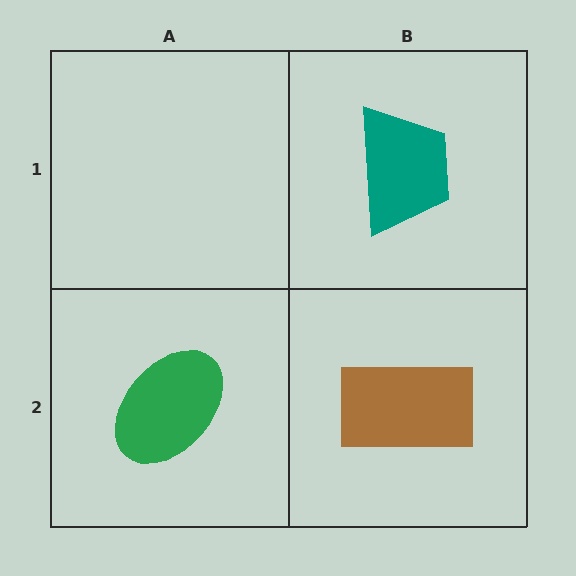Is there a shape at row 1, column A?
No, that cell is empty.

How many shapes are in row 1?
1 shape.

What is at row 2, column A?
A green ellipse.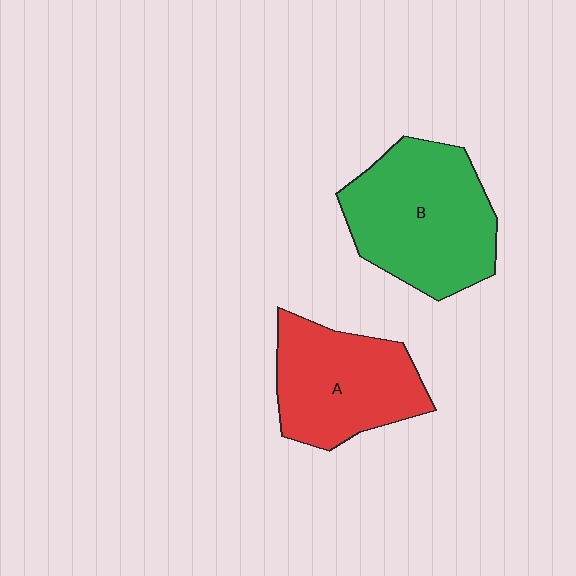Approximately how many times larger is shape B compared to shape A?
Approximately 1.2 times.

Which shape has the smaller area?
Shape A (red).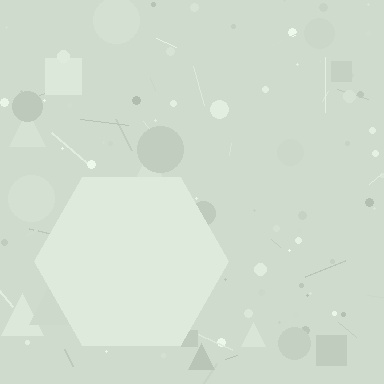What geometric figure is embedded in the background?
A hexagon is embedded in the background.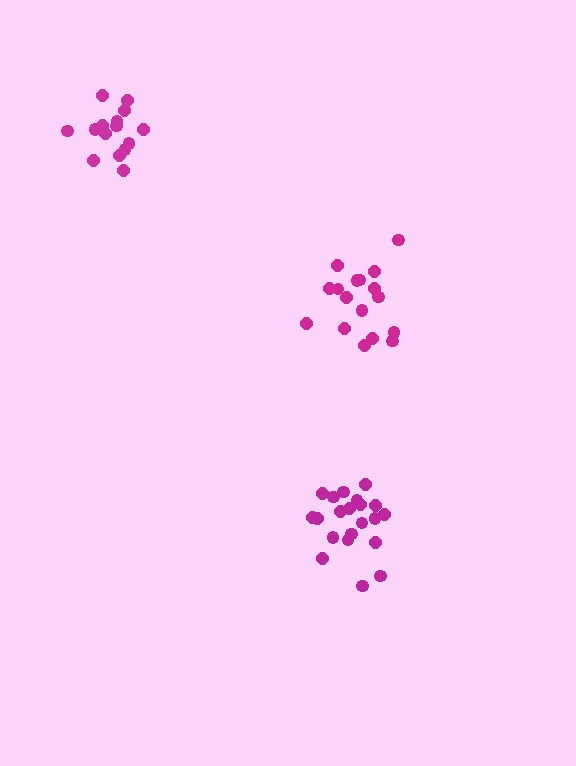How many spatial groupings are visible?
There are 3 spatial groupings.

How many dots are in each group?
Group 1: 15 dots, Group 2: 17 dots, Group 3: 21 dots (53 total).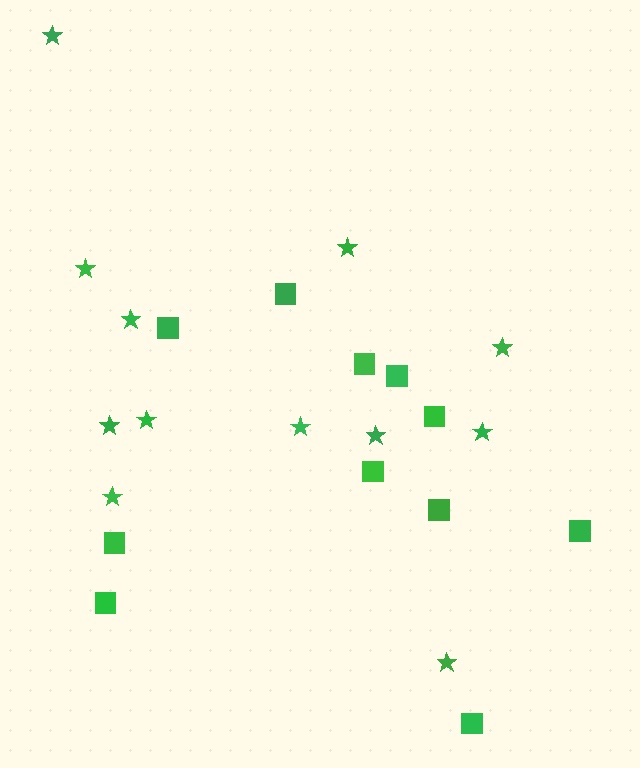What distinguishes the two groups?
There are 2 groups: one group of squares (11) and one group of stars (12).